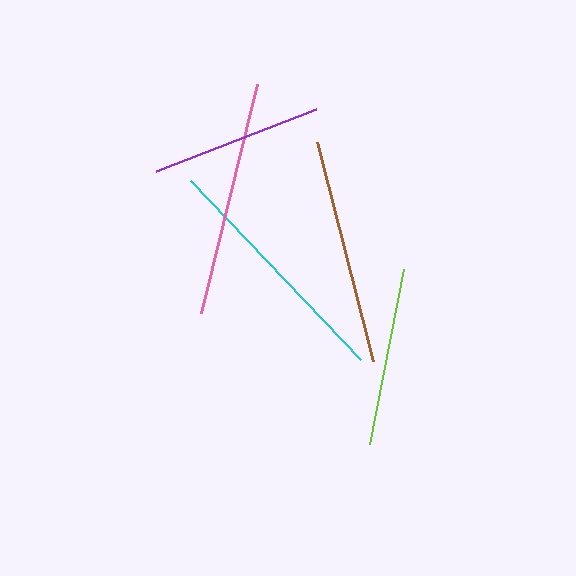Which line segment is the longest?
The cyan line is the longest at approximately 247 pixels.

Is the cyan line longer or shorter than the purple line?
The cyan line is longer than the purple line.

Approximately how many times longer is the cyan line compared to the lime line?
The cyan line is approximately 1.4 times the length of the lime line.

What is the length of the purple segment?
The purple segment is approximately 172 pixels long.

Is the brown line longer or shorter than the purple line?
The brown line is longer than the purple line.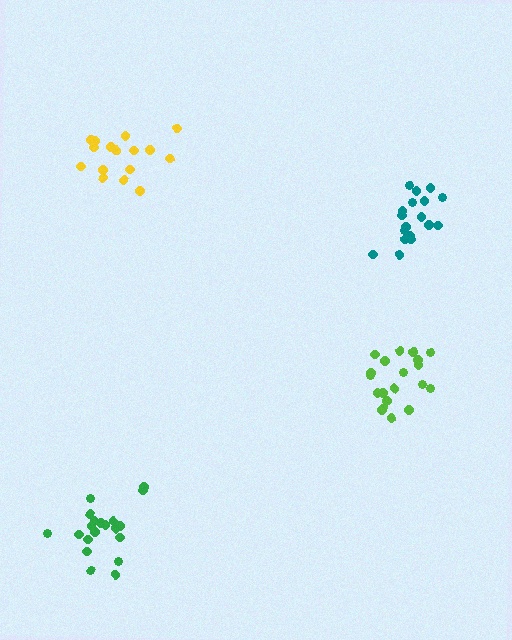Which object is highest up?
The yellow cluster is topmost.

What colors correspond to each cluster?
The clusters are colored: green, lime, yellow, teal.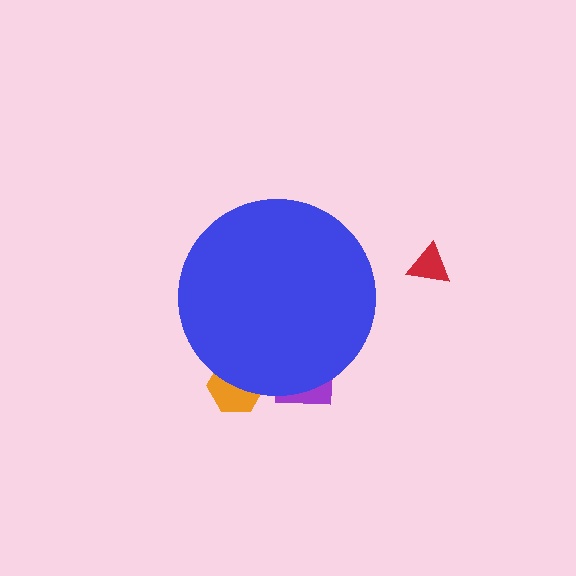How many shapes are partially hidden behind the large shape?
2 shapes are partially hidden.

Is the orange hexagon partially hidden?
Yes, the orange hexagon is partially hidden behind the blue circle.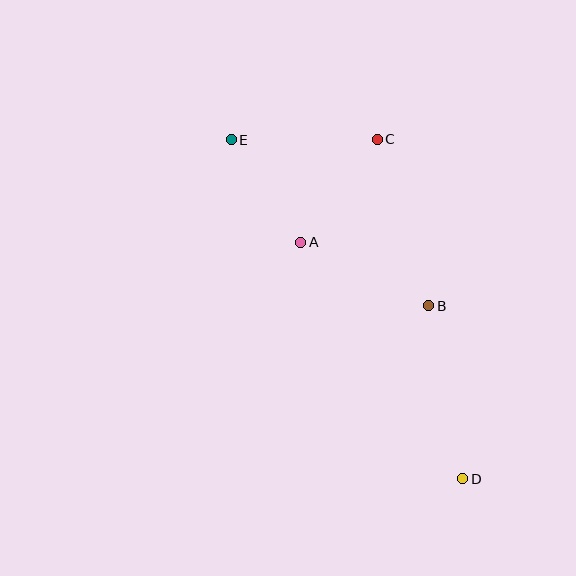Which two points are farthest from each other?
Points D and E are farthest from each other.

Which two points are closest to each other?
Points A and E are closest to each other.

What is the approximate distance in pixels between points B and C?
The distance between B and C is approximately 175 pixels.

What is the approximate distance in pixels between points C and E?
The distance between C and E is approximately 146 pixels.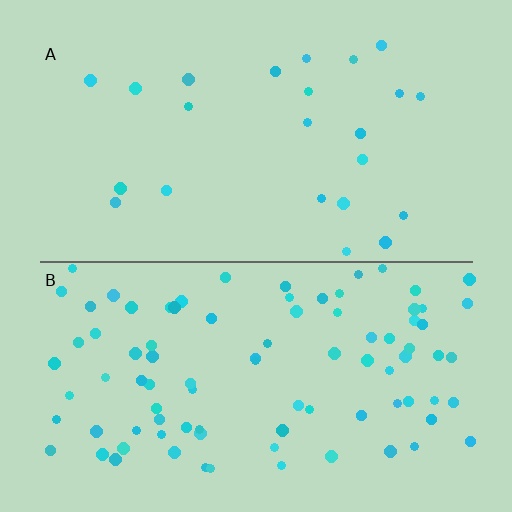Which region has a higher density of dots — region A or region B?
B (the bottom).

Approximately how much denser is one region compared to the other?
Approximately 3.9× — region B over region A.